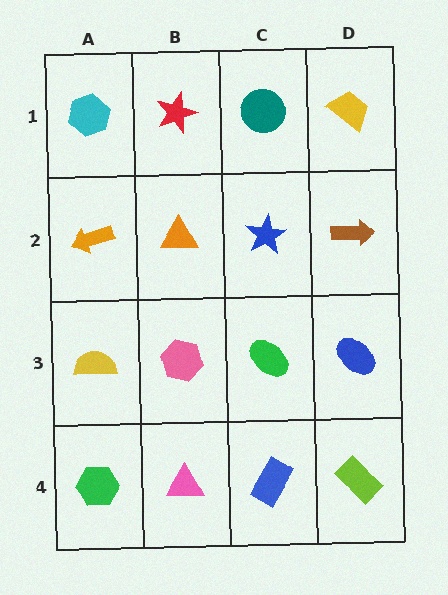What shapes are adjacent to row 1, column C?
A blue star (row 2, column C), a red star (row 1, column B), a yellow trapezoid (row 1, column D).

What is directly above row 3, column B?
An orange triangle.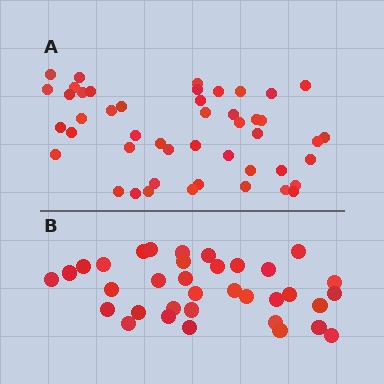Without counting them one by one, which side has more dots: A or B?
Region A (the top region) has more dots.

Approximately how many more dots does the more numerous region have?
Region A has roughly 12 or so more dots than region B.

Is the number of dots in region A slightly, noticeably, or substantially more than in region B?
Region A has noticeably more, but not dramatically so. The ratio is roughly 1.3 to 1.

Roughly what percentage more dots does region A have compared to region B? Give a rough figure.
About 35% more.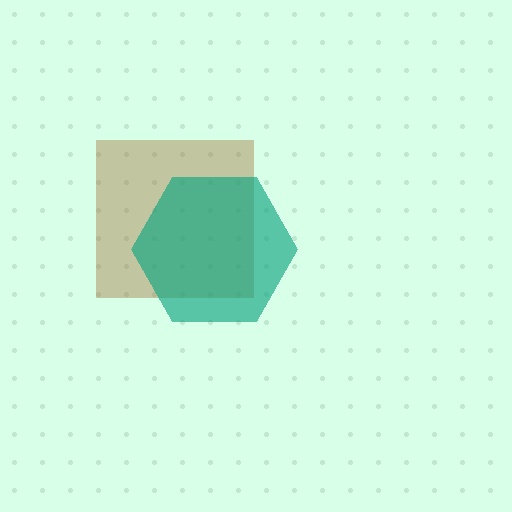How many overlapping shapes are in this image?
There are 2 overlapping shapes in the image.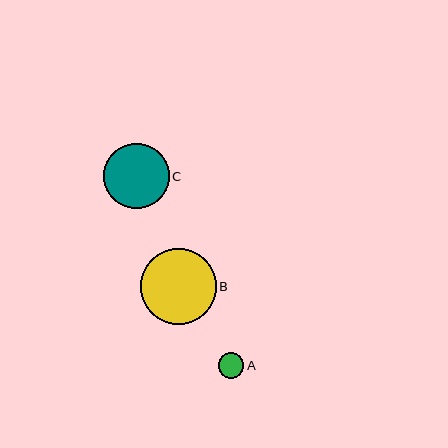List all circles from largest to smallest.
From largest to smallest: B, C, A.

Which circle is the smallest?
Circle A is the smallest with a size of approximately 26 pixels.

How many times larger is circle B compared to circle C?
Circle B is approximately 1.2 times the size of circle C.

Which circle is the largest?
Circle B is the largest with a size of approximately 76 pixels.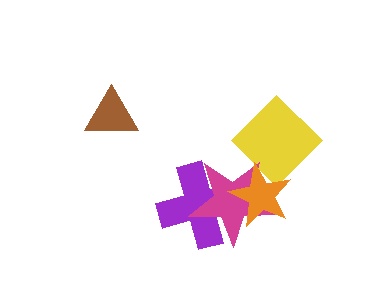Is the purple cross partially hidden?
Yes, it is partially covered by another shape.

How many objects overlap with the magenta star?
3 objects overlap with the magenta star.